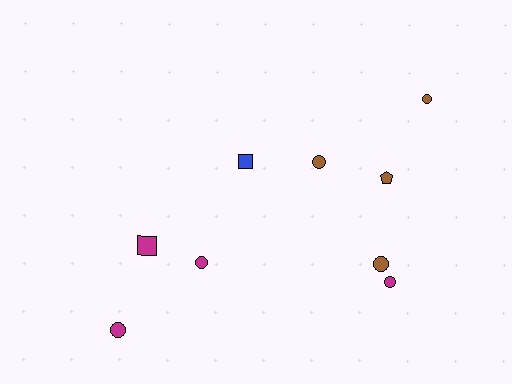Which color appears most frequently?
Magenta, with 4 objects.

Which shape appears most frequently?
Circle, with 6 objects.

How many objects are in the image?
There are 9 objects.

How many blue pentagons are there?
There are no blue pentagons.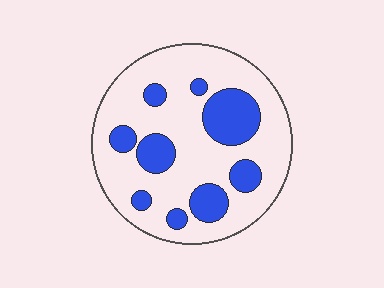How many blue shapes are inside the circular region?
9.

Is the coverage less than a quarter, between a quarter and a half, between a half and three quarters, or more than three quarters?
Between a quarter and a half.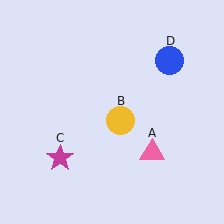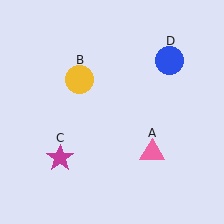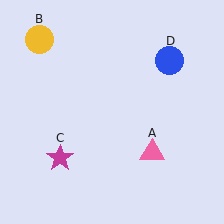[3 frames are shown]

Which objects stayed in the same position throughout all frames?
Pink triangle (object A) and magenta star (object C) and blue circle (object D) remained stationary.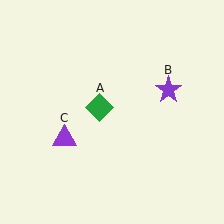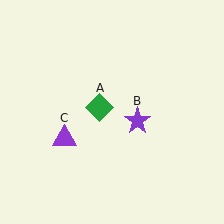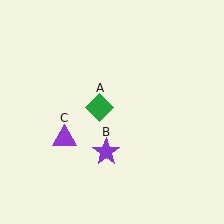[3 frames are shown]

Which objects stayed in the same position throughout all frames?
Green diamond (object A) and purple triangle (object C) remained stationary.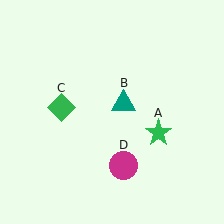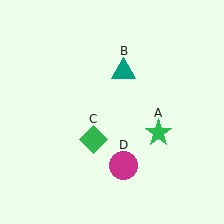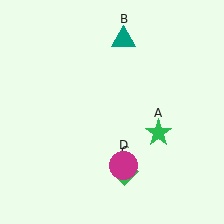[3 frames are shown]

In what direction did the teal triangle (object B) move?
The teal triangle (object B) moved up.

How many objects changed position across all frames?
2 objects changed position: teal triangle (object B), green diamond (object C).